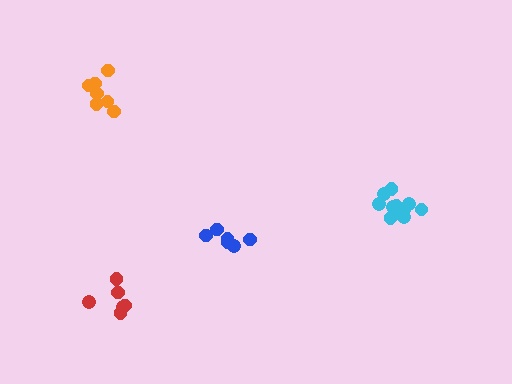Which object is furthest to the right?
The cyan cluster is rightmost.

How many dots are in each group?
Group 1: 6 dots, Group 2: 6 dots, Group 3: 7 dots, Group 4: 11 dots (30 total).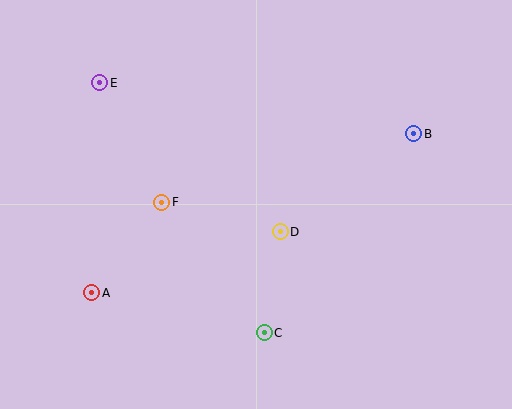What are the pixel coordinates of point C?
Point C is at (264, 333).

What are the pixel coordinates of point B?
Point B is at (414, 134).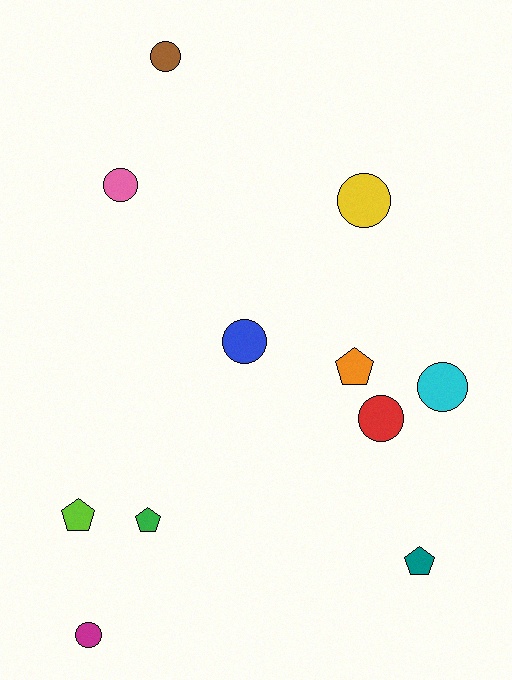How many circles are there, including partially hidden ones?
There are 7 circles.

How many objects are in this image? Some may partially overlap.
There are 11 objects.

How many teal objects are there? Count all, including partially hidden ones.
There is 1 teal object.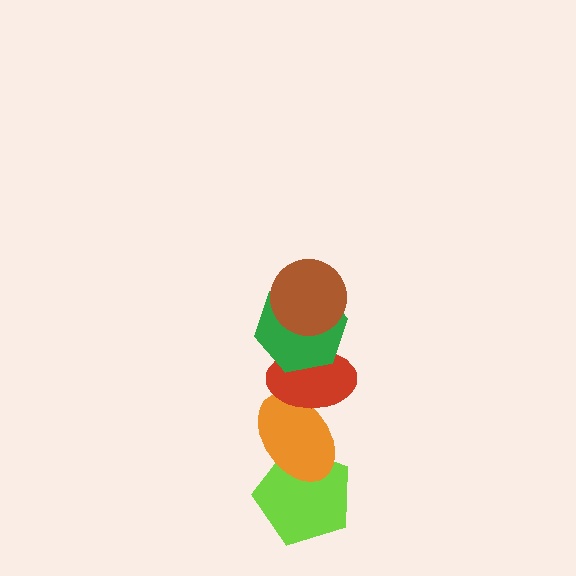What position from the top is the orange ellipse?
The orange ellipse is 4th from the top.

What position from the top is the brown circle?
The brown circle is 1st from the top.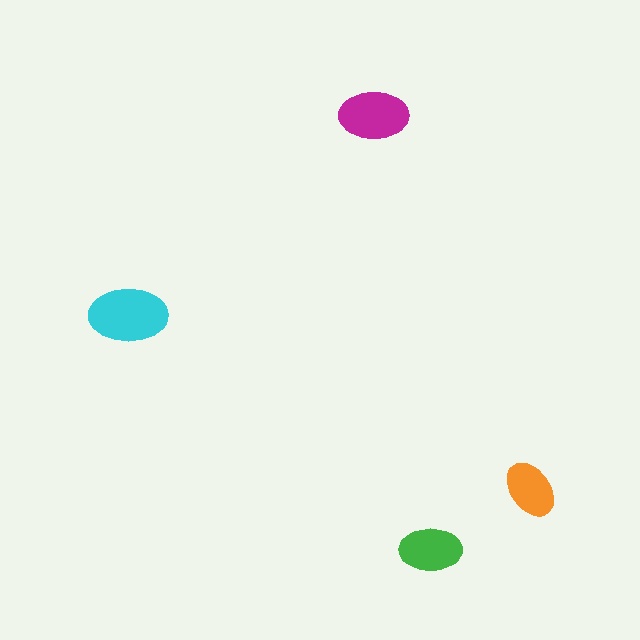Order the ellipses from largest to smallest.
the cyan one, the magenta one, the green one, the orange one.